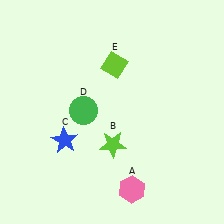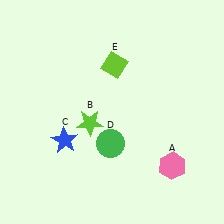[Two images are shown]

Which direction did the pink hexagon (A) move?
The pink hexagon (A) moved right.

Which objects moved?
The objects that moved are: the pink hexagon (A), the lime star (B), the green circle (D).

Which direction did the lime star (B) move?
The lime star (B) moved left.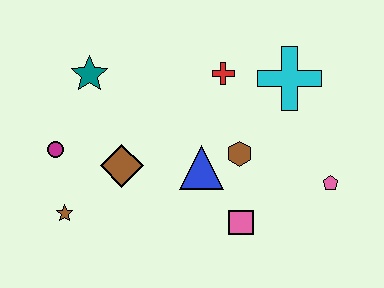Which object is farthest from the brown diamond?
The pink pentagon is farthest from the brown diamond.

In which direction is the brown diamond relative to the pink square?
The brown diamond is to the left of the pink square.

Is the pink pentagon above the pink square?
Yes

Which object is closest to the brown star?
The magenta circle is closest to the brown star.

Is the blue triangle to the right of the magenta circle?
Yes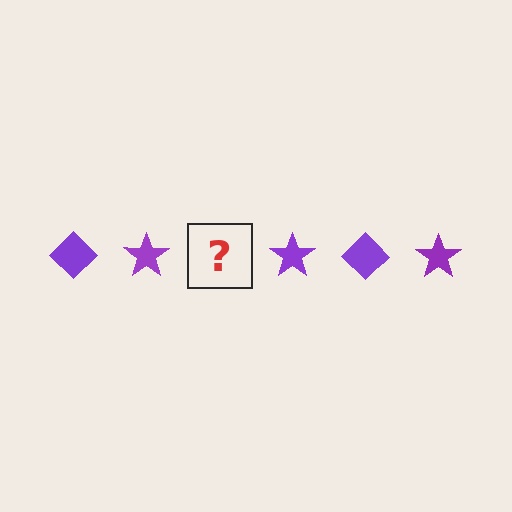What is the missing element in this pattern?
The missing element is a purple diamond.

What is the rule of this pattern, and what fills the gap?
The rule is that the pattern cycles through diamond, star shapes in purple. The gap should be filled with a purple diamond.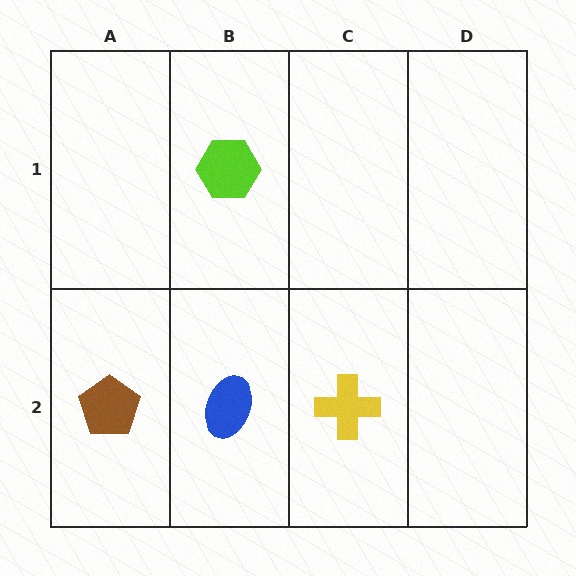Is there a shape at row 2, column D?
No, that cell is empty.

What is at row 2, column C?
A yellow cross.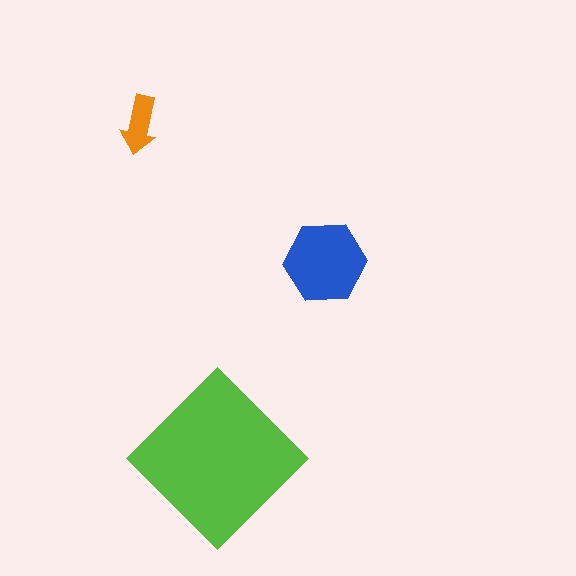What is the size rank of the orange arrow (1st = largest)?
3rd.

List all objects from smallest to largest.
The orange arrow, the blue hexagon, the lime diamond.